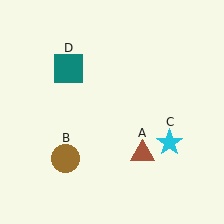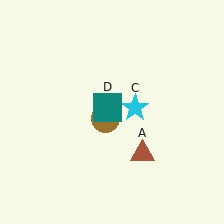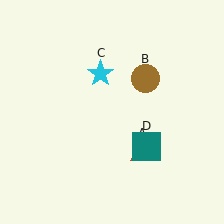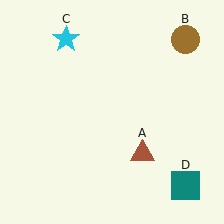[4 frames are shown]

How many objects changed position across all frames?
3 objects changed position: brown circle (object B), cyan star (object C), teal square (object D).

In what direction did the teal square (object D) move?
The teal square (object D) moved down and to the right.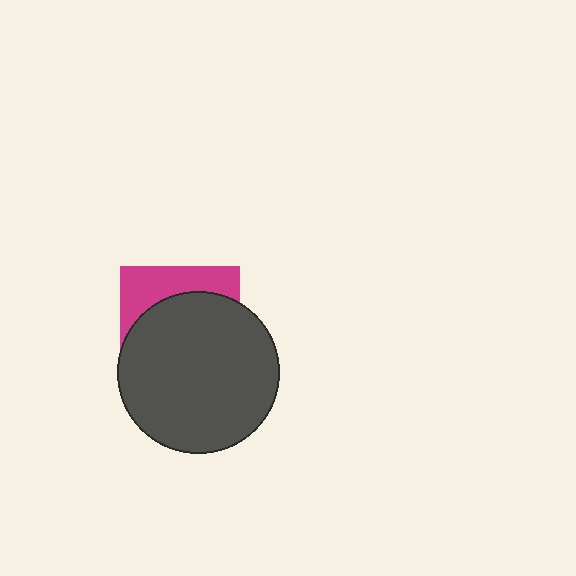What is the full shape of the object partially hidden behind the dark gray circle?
The partially hidden object is a magenta square.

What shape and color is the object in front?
The object in front is a dark gray circle.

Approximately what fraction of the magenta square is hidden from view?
Roughly 69% of the magenta square is hidden behind the dark gray circle.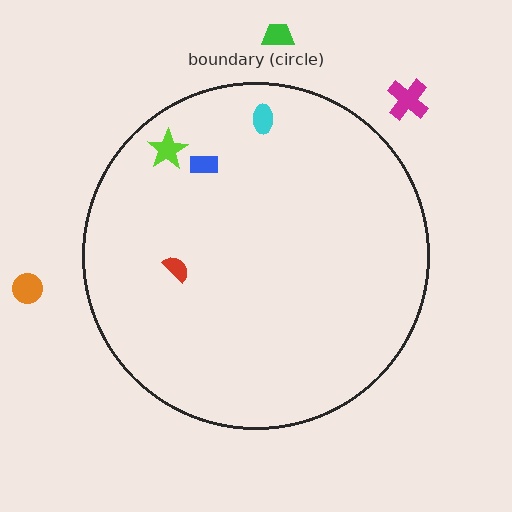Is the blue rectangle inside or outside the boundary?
Inside.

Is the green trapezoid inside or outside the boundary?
Outside.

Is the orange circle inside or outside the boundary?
Outside.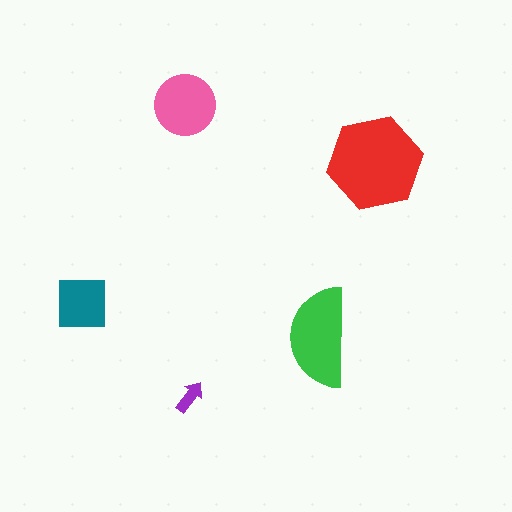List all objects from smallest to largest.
The purple arrow, the teal square, the pink circle, the green semicircle, the red hexagon.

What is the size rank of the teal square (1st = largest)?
4th.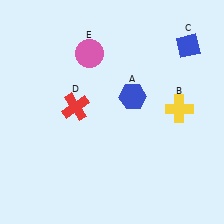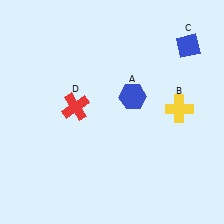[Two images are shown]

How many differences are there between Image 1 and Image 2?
There is 1 difference between the two images.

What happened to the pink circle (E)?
The pink circle (E) was removed in Image 2. It was in the top-left area of Image 1.